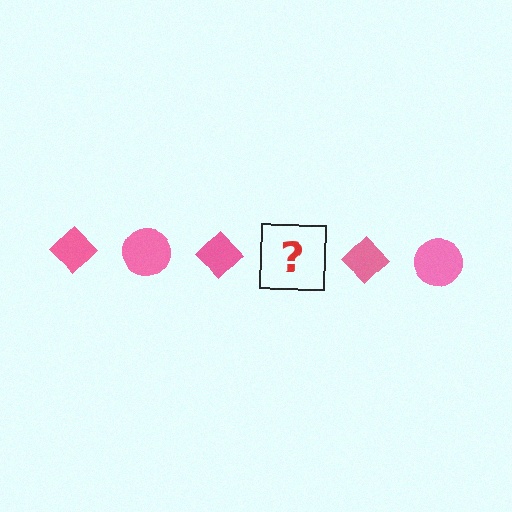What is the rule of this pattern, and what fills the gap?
The rule is that the pattern cycles through diamond, circle shapes in pink. The gap should be filled with a pink circle.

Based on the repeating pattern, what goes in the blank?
The blank should be a pink circle.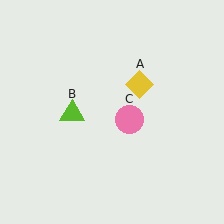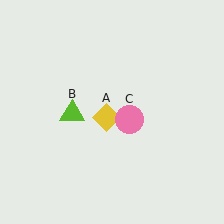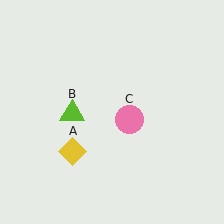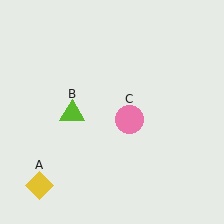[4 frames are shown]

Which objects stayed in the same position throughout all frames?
Lime triangle (object B) and pink circle (object C) remained stationary.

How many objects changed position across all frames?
1 object changed position: yellow diamond (object A).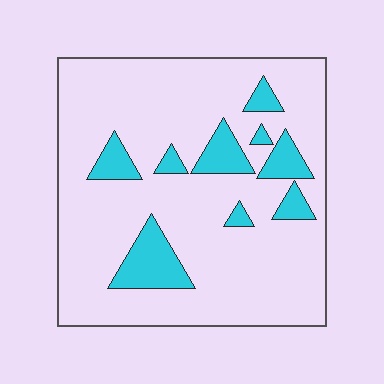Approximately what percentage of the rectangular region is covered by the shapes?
Approximately 15%.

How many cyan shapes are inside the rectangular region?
9.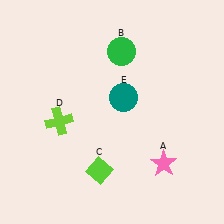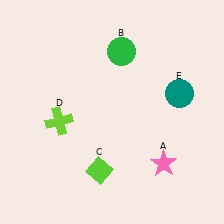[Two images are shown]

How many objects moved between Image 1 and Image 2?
1 object moved between the two images.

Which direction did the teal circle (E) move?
The teal circle (E) moved right.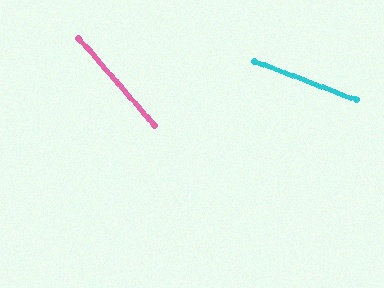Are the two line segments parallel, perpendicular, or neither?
Neither parallel nor perpendicular — they differ by about 28°.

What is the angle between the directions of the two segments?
Approximately 28 degrees.